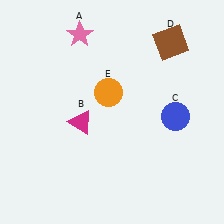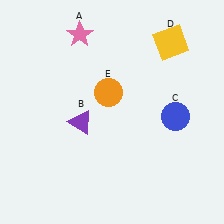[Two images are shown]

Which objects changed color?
B changed from magenta to purple. D changed from brown to yellow.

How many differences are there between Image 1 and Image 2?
There are 2 differences between the two images.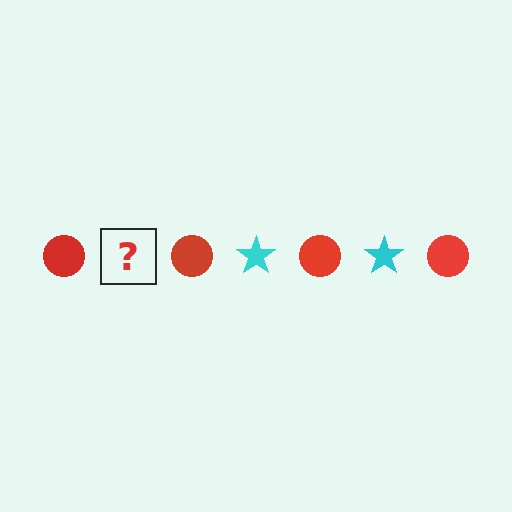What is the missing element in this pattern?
The missing element is a cyan star.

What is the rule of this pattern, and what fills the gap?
The rule is that the pattern alternates between red circle and cyan star. The gap should be filled with a cyan star.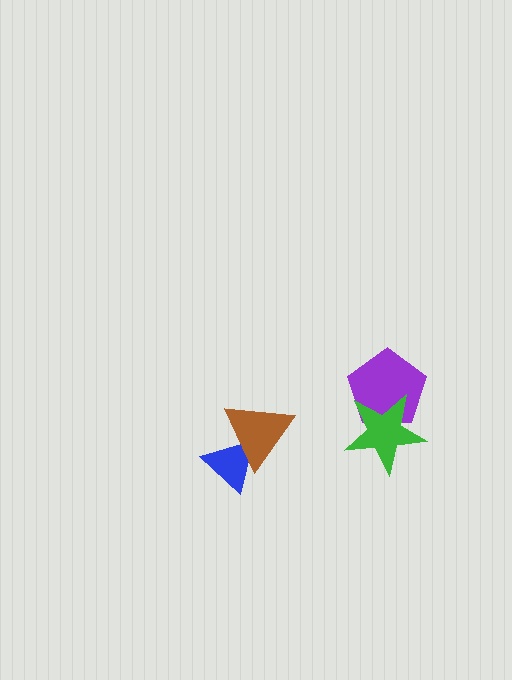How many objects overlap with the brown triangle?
1 object overlaps with the brown triangle.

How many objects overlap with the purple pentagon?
1 object overlaps with the purple pentagon.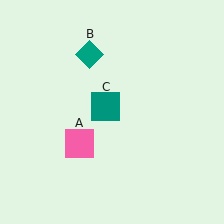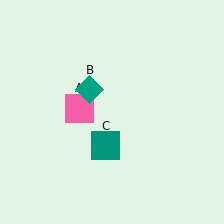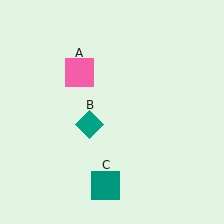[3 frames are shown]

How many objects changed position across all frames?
3 objects changed position: pink square (object A), teal diamond (object B), teal square (object C).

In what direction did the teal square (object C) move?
The teal square (object C) moved down.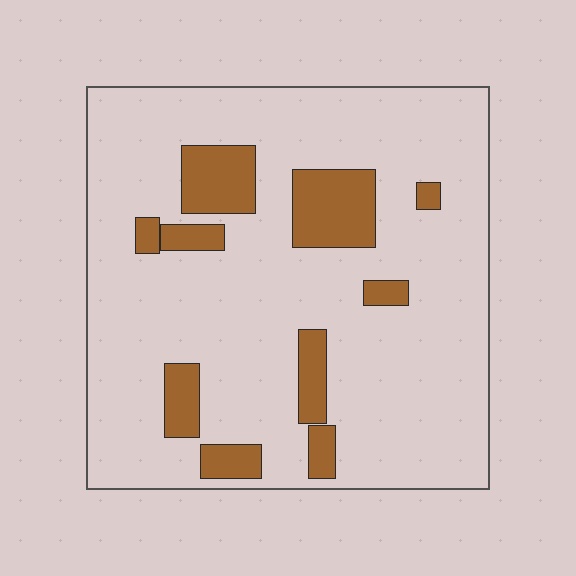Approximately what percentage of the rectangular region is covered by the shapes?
Approximately 15%.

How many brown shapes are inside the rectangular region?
10.